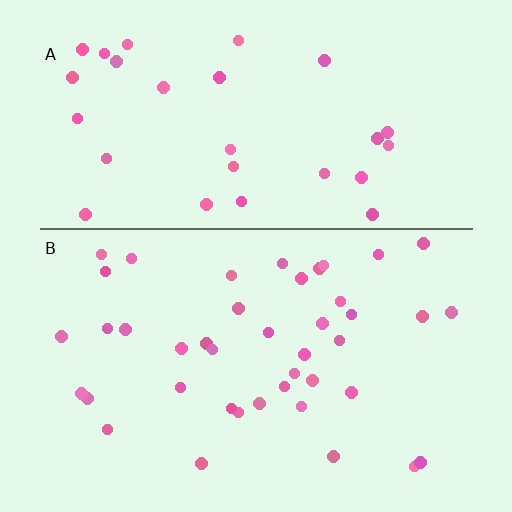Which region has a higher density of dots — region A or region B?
B (the bottom).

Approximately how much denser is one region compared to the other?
Approximately 1.4× — region B over region A.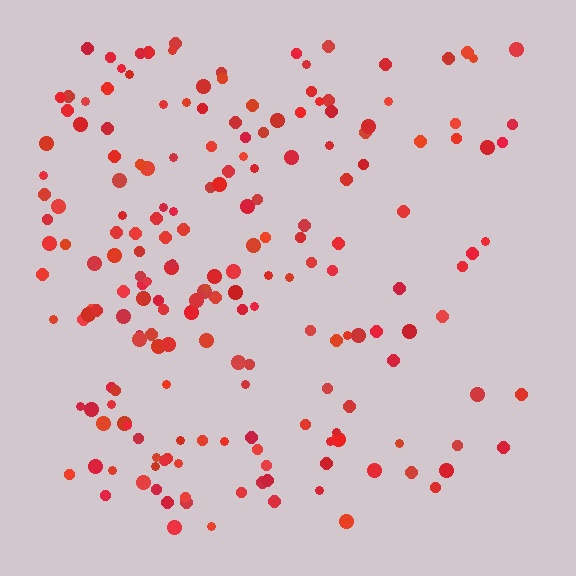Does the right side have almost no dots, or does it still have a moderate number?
Still a moderate number, just noticeably fewer than the left.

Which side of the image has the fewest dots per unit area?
The right.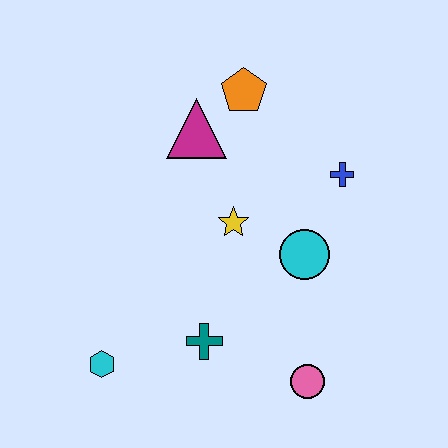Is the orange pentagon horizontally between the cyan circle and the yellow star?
Yes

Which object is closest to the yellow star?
The cyan circle is closest to the yellow star.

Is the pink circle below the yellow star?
Yes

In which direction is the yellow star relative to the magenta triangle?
The yellow star is below the magenta triangle.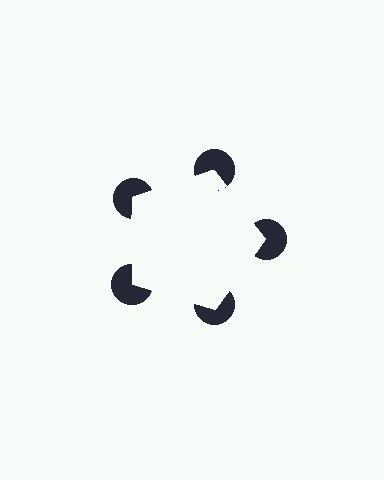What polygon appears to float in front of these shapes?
An illusory pentagon — its edges are inferred from the aligned wedge cuts in the pac-man discs, not physically drawn.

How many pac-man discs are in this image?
There are 5 — one at each vertex of the illusory pentagon.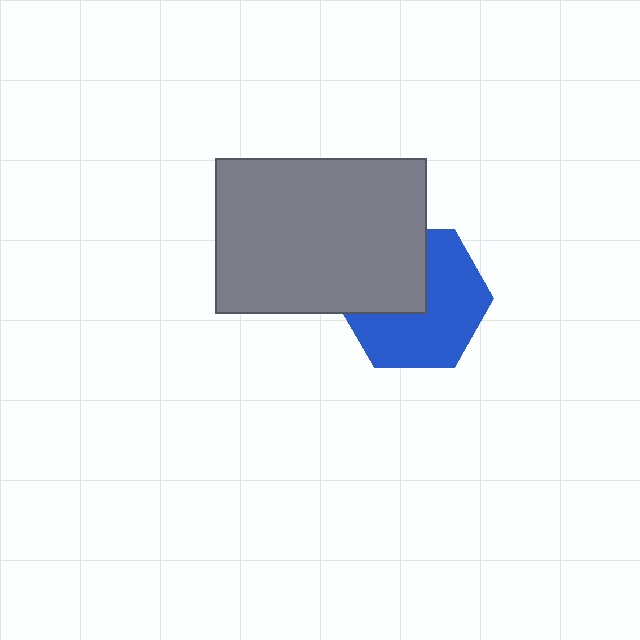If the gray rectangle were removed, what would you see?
You would see the complete blue hexagon.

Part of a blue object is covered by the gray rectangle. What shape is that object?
It is a hexagon.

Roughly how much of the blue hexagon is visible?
About half of it is visible (roughly 61%).